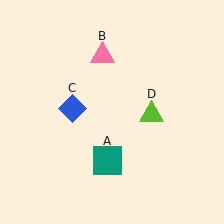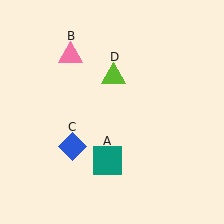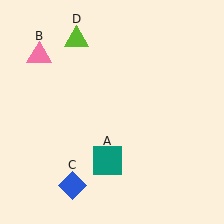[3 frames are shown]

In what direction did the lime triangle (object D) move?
The lime triangle (object D) moved up and to the left.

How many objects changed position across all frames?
3 objects changed position: pink triangle (object B), blue diamond (object C), lime triangle (object D).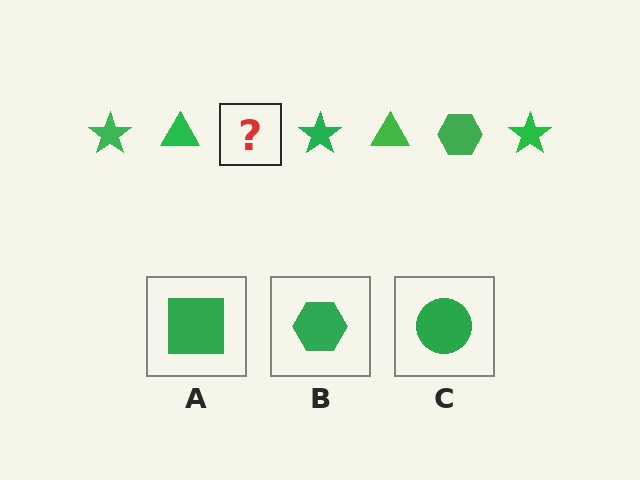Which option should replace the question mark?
Option B.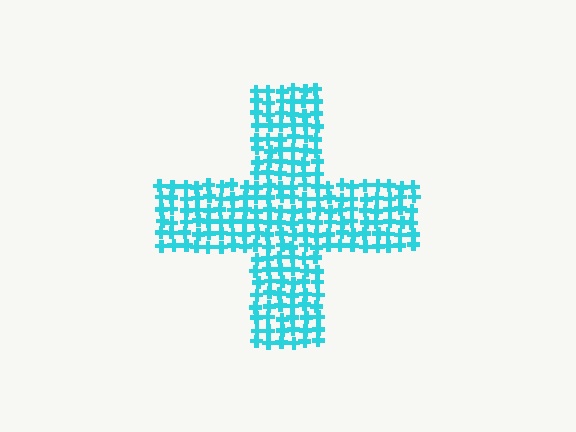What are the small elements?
The small elements are crosses.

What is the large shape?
The large shape is a cross.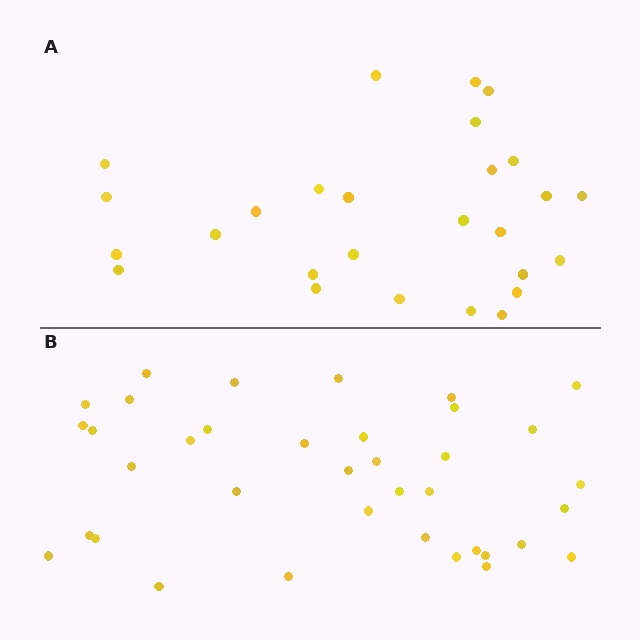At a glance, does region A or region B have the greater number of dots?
Region B (the bottom region) has more dots.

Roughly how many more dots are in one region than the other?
Region B has roughly 10 or so more dots than region A.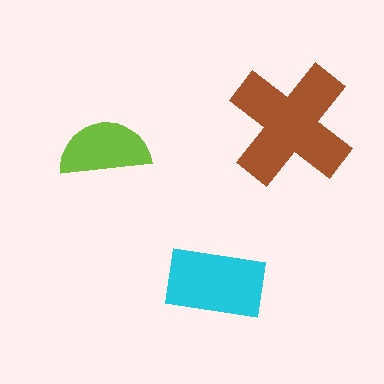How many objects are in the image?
There are 3 objects in the image.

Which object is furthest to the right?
The brown cross is rightmost.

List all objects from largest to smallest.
The brown cross, the cyan rectangle, the lime semicircle.